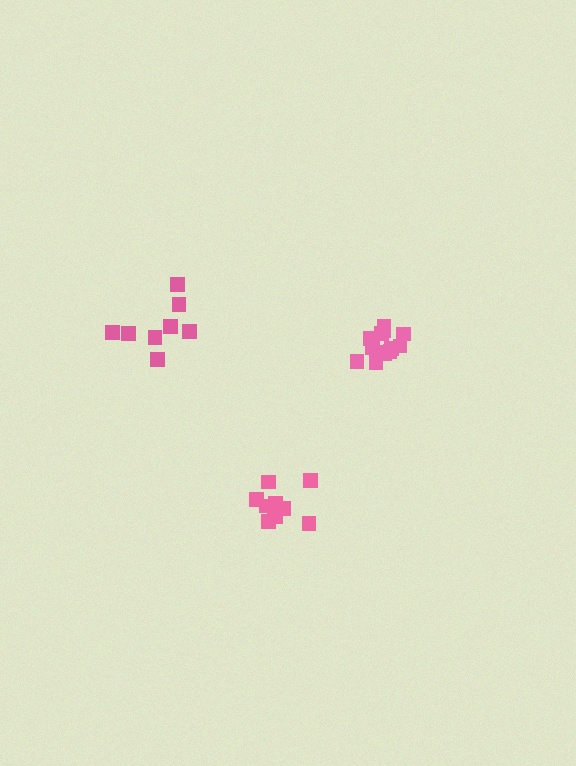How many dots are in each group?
Group 1: 10 dots, Group 2: 8 dots, Group 3: 13 dots (31 total).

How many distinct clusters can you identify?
There are 3 distinct clusters.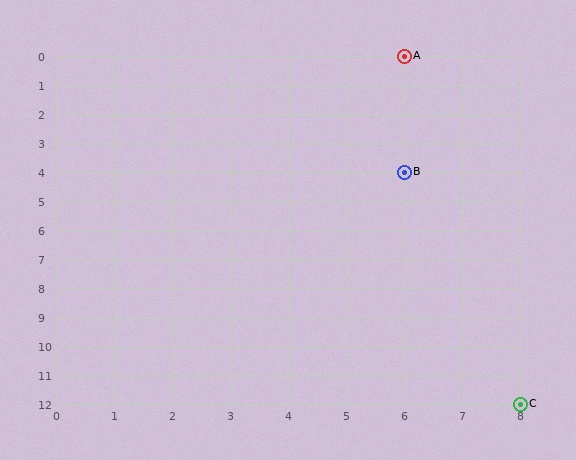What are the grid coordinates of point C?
Point C is at grid coordinates (8, 12).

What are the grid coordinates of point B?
Point B is at grid coordinates (6, 4).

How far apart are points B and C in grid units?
Points B and C are 2 columns and 8 rows apart (about 8.2 grid units diagonally).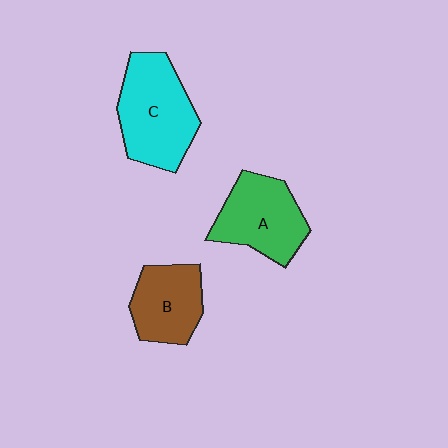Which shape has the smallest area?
Shape B (brown).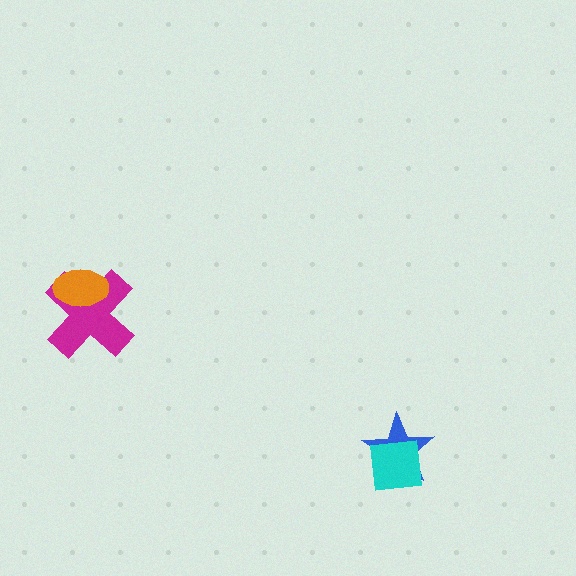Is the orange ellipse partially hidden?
No, no other shape covers it.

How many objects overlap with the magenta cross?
1 object overlaps with the magenta cross.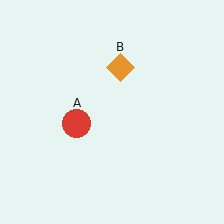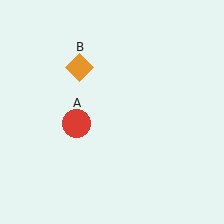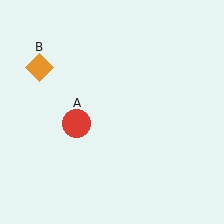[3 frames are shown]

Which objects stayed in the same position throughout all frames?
Red circle (object A) remained stationary.